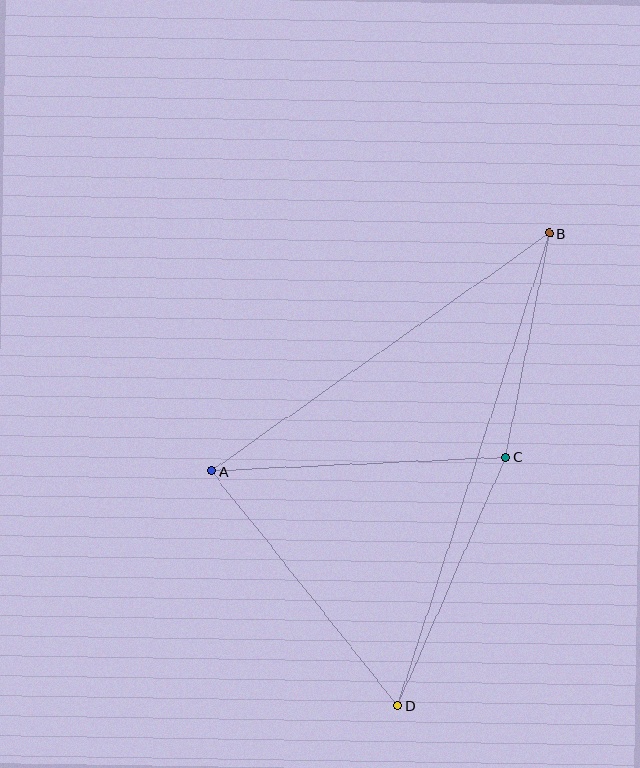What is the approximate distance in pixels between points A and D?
The distance between A and D is approximately 299 pixels.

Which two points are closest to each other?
Points B and C are closest to each other.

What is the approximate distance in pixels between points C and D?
The distance between C and D is approximately 271 pixels.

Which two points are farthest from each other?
Points B and D are farthest from each other.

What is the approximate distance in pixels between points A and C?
The distance between A and C is approximately 294 pixels.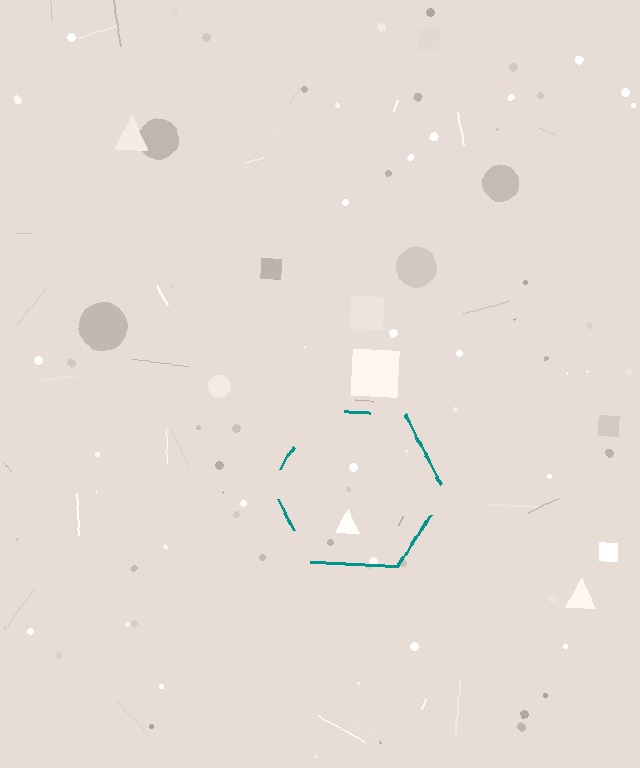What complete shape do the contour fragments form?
The contour fragments form a hexagon.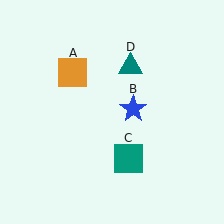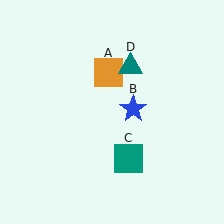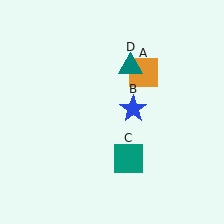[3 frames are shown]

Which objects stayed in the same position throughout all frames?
Blue star (object B) and teal square (object C) and teal triangle (object D) remained stationary.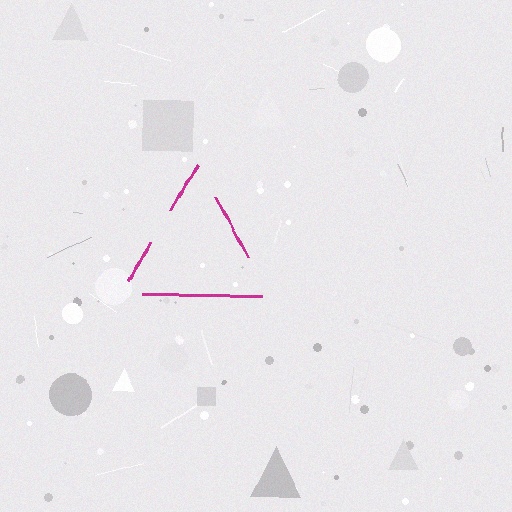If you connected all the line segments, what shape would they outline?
They would outline a triangle.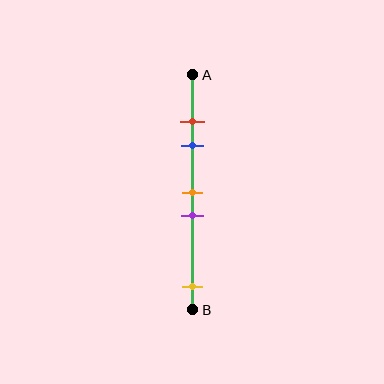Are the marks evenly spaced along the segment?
No, the marks are not evenly spaced.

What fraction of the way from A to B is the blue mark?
The blue mark is approximately 30% (0.3) of the way from A to B.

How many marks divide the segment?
There are 5 marks dividing the segment.